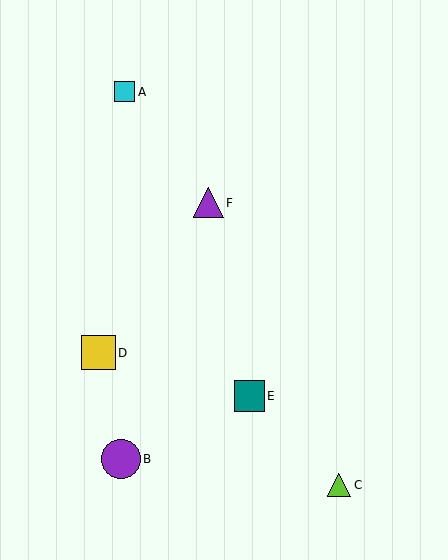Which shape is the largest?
The purple circle (labeled B) is the largest.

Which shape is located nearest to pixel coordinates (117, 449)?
The purple circle (labeled B) at (121, 459) is nearest to that location.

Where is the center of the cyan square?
The center of the cyan square is at (125, 92).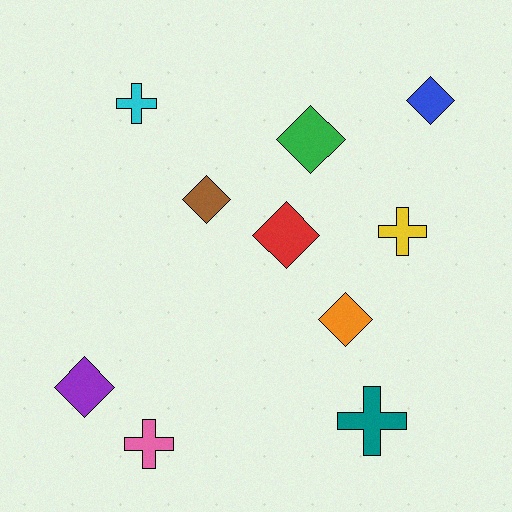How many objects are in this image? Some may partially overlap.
There are 10 objects.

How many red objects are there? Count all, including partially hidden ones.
There is 1 red object.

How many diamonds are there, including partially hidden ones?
There are 6 diamonds.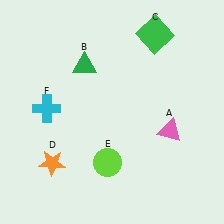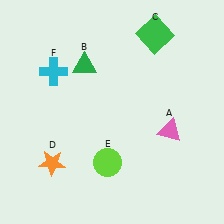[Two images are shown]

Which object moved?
The cyan cross (F) moved up.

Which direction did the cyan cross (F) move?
The cyan cross (F) moved up.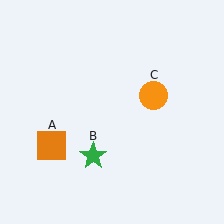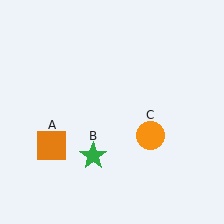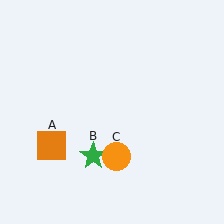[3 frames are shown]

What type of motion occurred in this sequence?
The orange circle (object C) rotated clockwise around the center of the scene.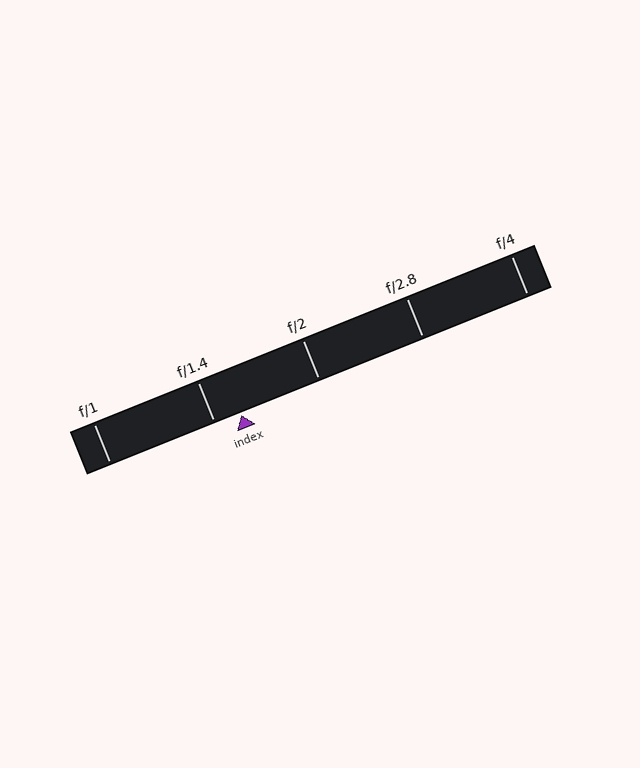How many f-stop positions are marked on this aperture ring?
There are 5 f-stop positions marked.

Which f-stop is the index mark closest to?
The index mark is closest to f/1.4.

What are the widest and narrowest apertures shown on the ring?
The widest aperture shown is f/1 and the narrowest is f/4.